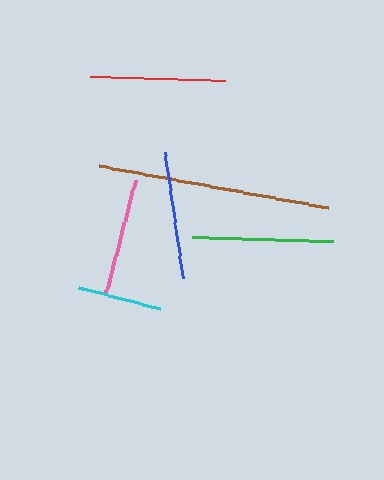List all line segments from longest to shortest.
From longest to shortest: brown, green, red, blue, pink, cyan.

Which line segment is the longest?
The brown line is the longest at approximately 233 pixels.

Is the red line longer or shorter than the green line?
The green line is longer than the red line.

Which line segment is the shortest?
The cyan line is the shortest at approximately 85 pixels.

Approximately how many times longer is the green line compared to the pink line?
The green line is approximately 1.2 times the length of the pink line.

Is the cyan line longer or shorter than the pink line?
The pink line is longer than the cyan line.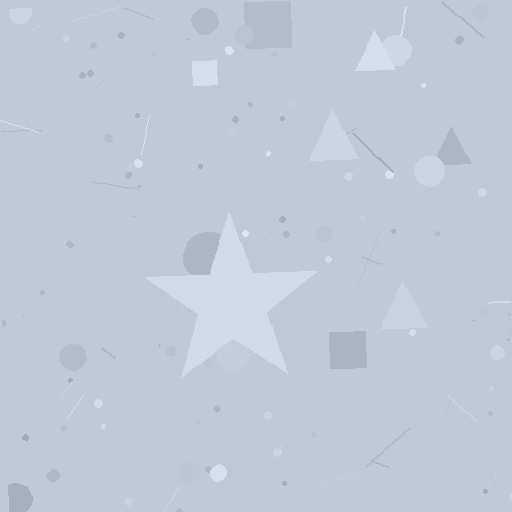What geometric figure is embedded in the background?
A star is embedded in the background.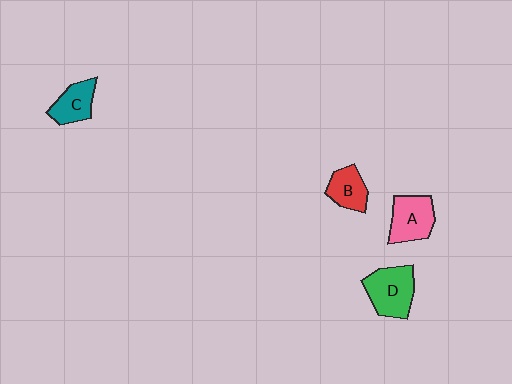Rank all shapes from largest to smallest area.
From largest to smallest: D (green), A (pink), C (teal), B (red).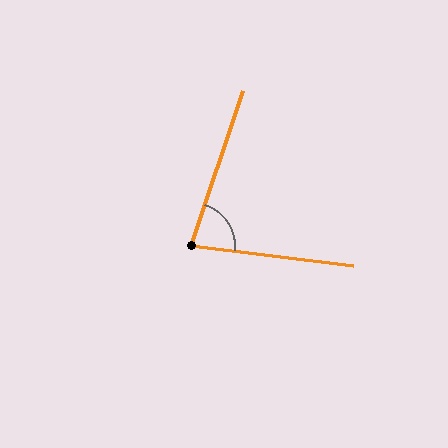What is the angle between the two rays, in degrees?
Approximately 79 degrees.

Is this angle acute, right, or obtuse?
It is acute.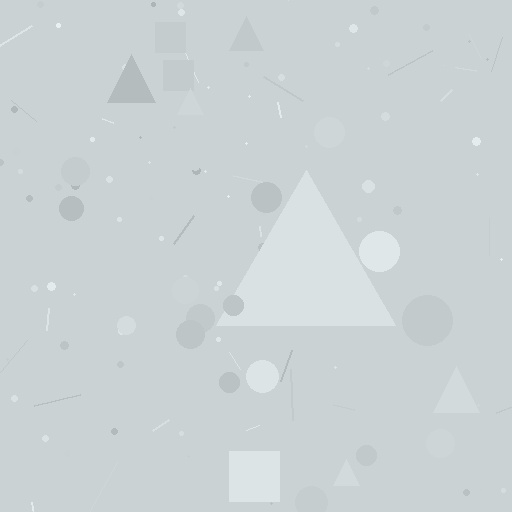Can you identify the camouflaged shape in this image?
The camouflaged shape is a triangle.